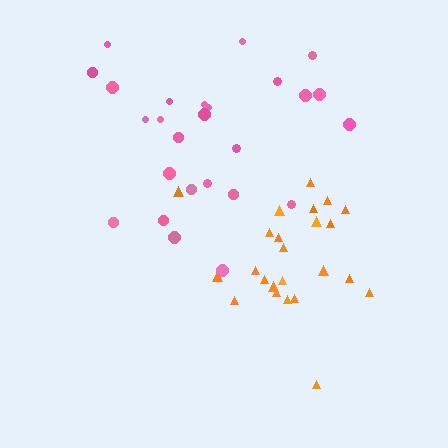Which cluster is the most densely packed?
Orange.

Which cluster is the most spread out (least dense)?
Pink.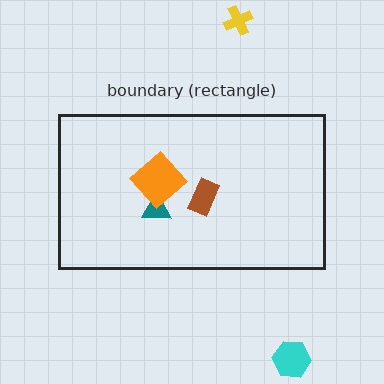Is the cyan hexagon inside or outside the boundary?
Outside.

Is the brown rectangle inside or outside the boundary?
Inside.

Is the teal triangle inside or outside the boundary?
Inside.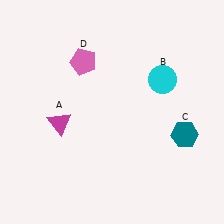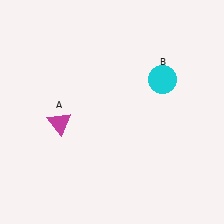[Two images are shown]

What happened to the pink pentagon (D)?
The pink pentagon (D) was removed in Image 2. It was in the top-left area of Image 1.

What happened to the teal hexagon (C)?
The teal hexagon (C) was removed in Image 2. It was in the bottom-right area of Image 1.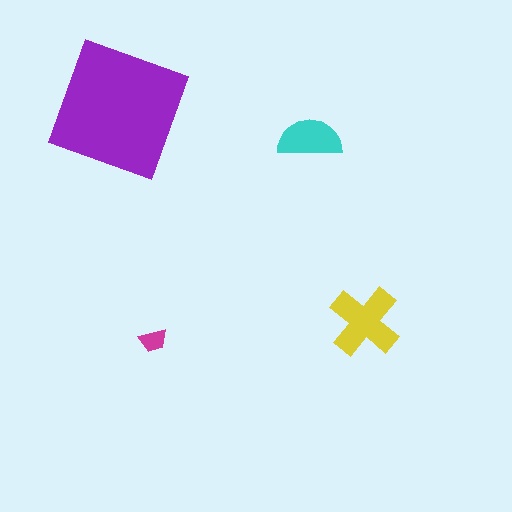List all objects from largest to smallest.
The purple square, the yellow cross, the cyan semicircle, the magenta trapezoid.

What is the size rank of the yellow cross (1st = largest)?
2nd.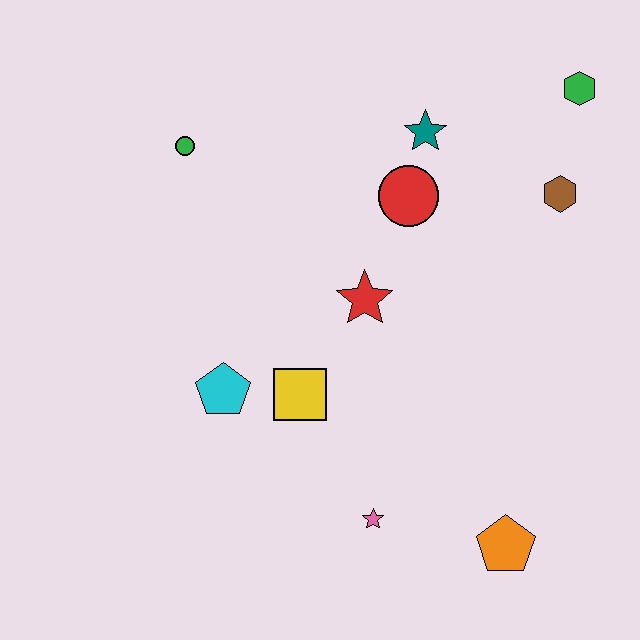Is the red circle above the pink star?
Yes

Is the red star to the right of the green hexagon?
No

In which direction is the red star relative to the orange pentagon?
The red star is above the orange pentagon.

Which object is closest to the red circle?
The teal star is closest to the red circle.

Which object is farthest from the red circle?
The orange pentagon is farthest from the red circle.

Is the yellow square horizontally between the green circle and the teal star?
Yes